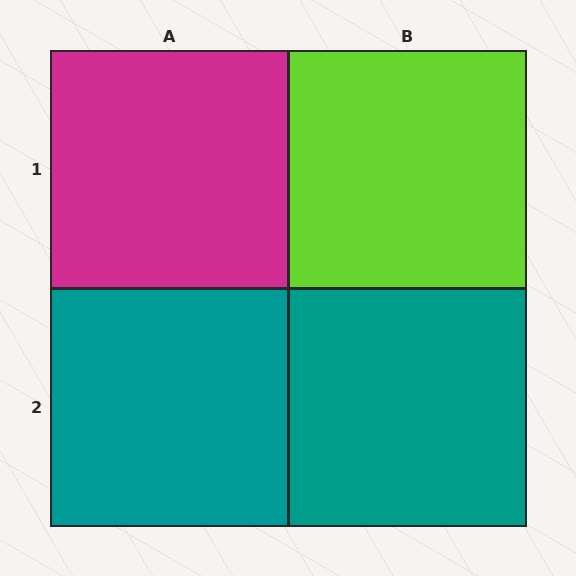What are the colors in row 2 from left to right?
Teal, teal.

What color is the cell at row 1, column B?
Lime.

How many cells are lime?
1 cell is lime.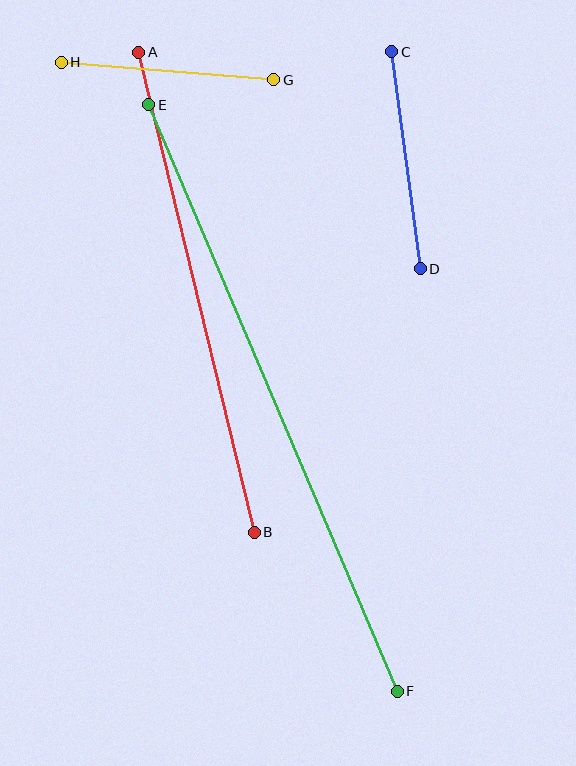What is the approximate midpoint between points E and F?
The midpoint is at approximately (273, 398) pixels.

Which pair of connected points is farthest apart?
Points E and F are farthest apart.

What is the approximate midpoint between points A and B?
The midpoint is at approximately (196, 292) pixels.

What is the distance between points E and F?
The distance is approximately 637 pixels.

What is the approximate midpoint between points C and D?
The midpoint is at approximately (406, 160) pixels.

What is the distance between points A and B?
The distance is approximately 494 pixels.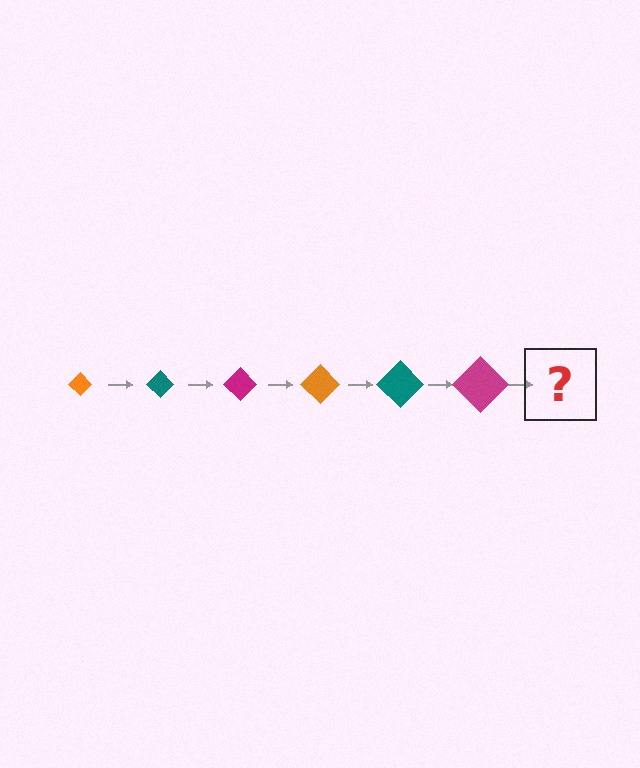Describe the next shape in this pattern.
It should be an orange diamond, larger than the previous one.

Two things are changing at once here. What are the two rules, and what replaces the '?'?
The two rules are that the diamond grows larger each step and the color cycles through orange, teal, and magenta. The '?' should be an orange diamond, larger than the previous one.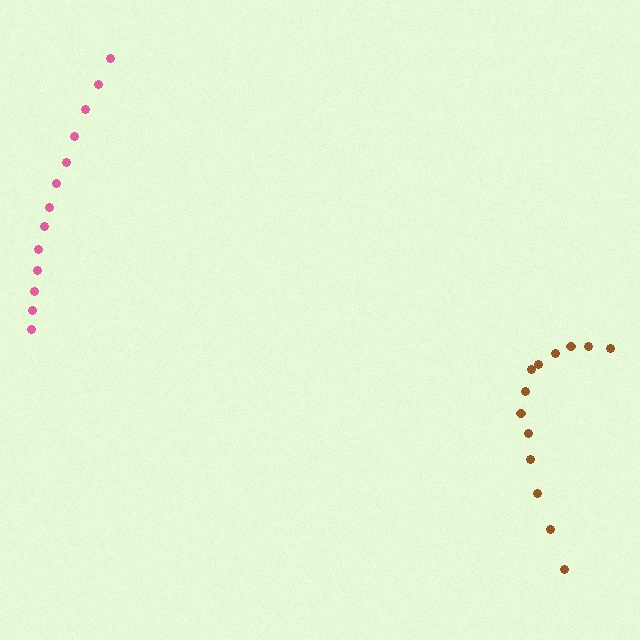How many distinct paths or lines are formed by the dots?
There are 2 distinct paths.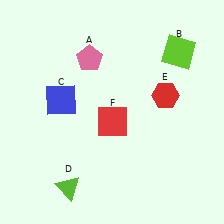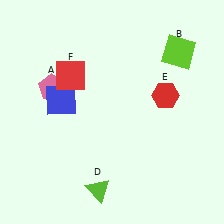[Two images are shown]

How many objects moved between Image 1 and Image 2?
3 objects moved between the two images.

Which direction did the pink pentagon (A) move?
The pink pentagon (A) moved left.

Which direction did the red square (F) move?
The red square (F) moved up.